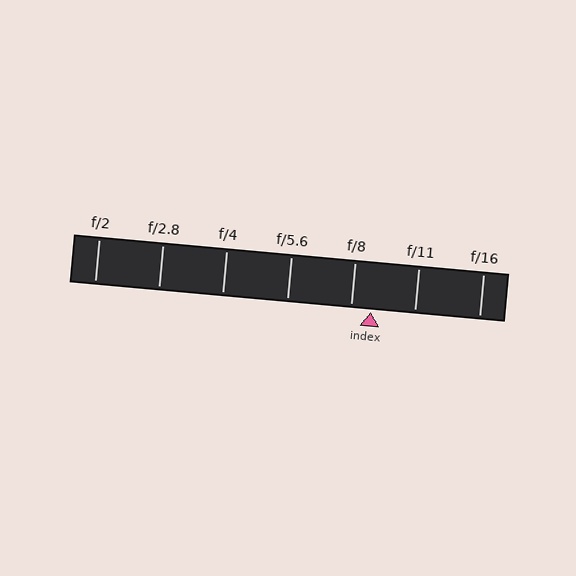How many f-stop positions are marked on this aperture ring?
There are 7 f-stop positions marked.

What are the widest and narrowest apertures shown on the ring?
The widest aperture shown is f/2 and the narrowest is f/16.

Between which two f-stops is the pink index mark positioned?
The index mark is between f/8 and f/11.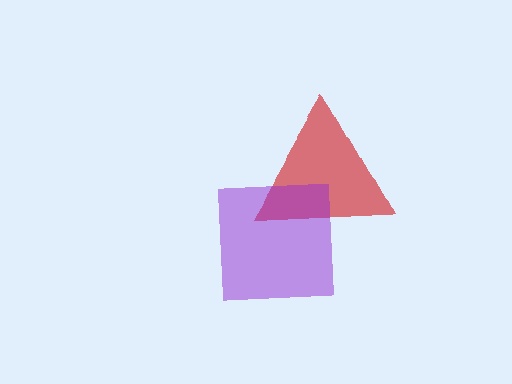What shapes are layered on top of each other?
The layered shapes are: a red triangle, a purple square.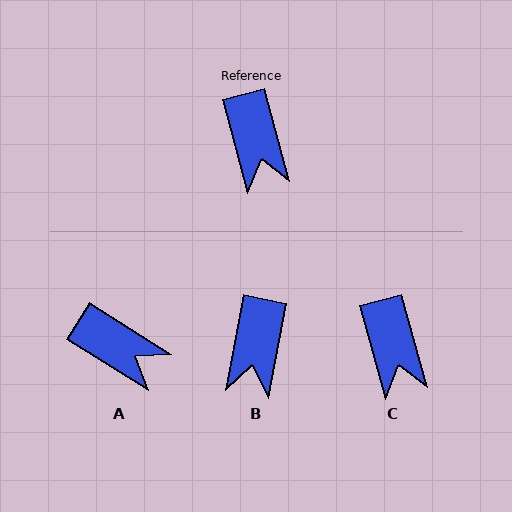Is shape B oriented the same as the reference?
No, it is off by about 26 degrees.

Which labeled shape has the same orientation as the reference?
C.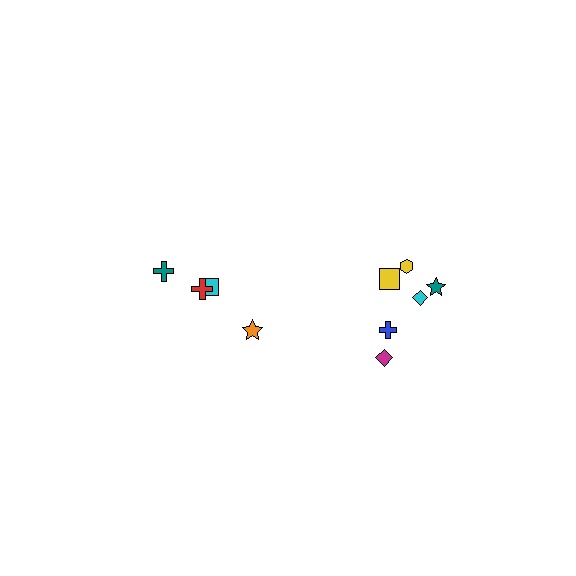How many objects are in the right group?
There are 6 objects.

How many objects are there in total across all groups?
There are 10 objects.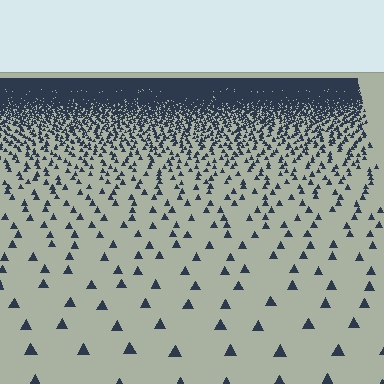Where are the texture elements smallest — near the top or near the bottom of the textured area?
Near the top.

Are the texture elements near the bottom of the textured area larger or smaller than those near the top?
Larger. Near the bottom, elements are closer to the viewer and appear at a bigger on-screen size.